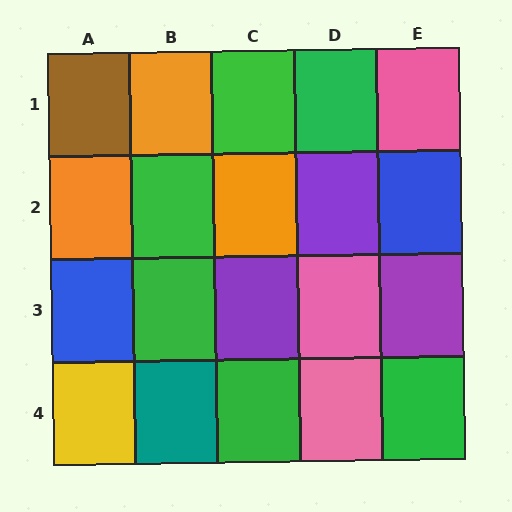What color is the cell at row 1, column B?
Orange.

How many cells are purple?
3 cells are purple.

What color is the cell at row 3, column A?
Blue.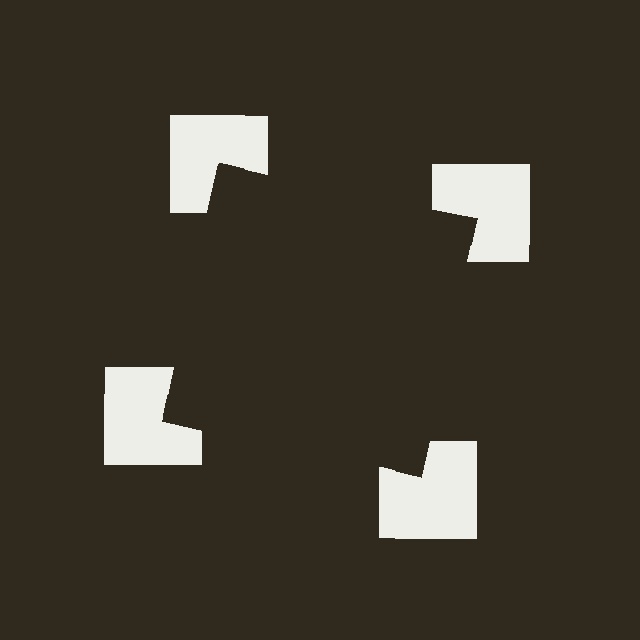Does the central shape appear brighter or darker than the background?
It typically appears slightly darker than the background, even though no actual brightness change is drawn.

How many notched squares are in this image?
There are 4 — one at each vertex of the illusory square.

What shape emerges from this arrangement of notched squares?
An illusory square — its edges are inferred from the aligned wedge cuts in the notched squares, not physically drawn.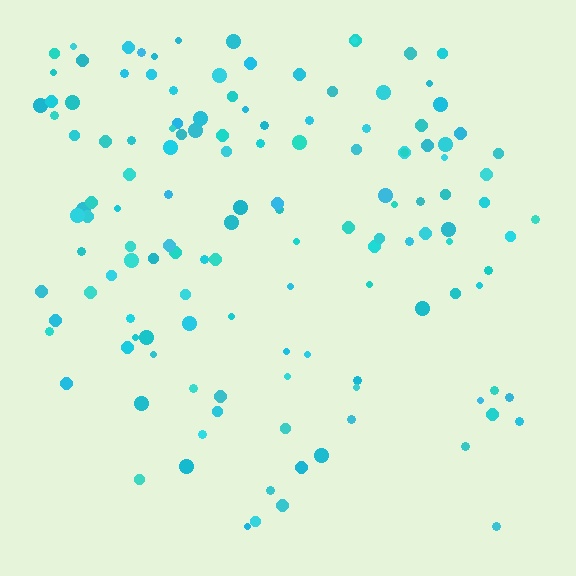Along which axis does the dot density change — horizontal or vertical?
Vertical.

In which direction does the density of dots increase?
From bottom to top, with the top side densest.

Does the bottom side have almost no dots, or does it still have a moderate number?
Still a moderate number, just noticeably fewer than the top.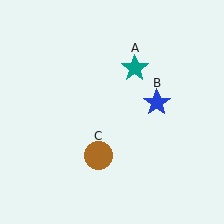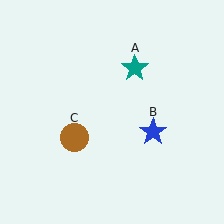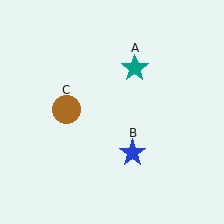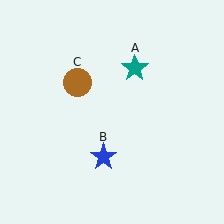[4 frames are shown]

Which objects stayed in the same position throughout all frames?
Teal star (object A) remained stationary.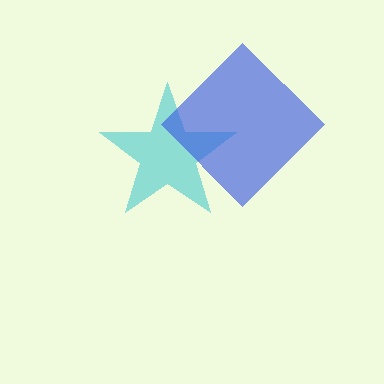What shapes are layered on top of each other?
The layered shapes are: a cyan star, a blue diamond.